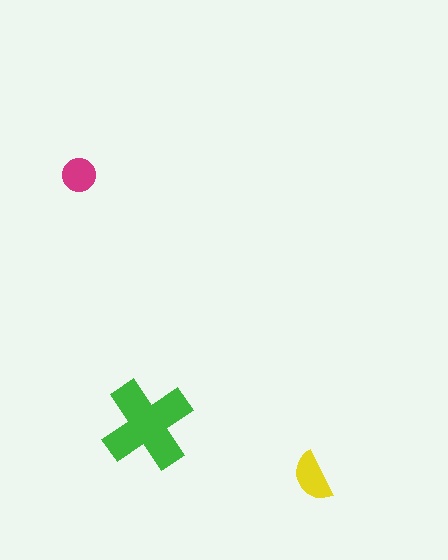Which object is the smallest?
The magenta circle.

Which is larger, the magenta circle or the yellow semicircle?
The yellow semicircle.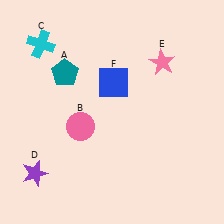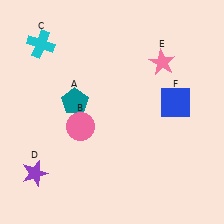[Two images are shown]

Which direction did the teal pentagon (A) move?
The teal pentagon (A) moved down.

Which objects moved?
The objects that moved are: the teal pentagon (A), the blue square (F).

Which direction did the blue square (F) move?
The blue square (F) moved right.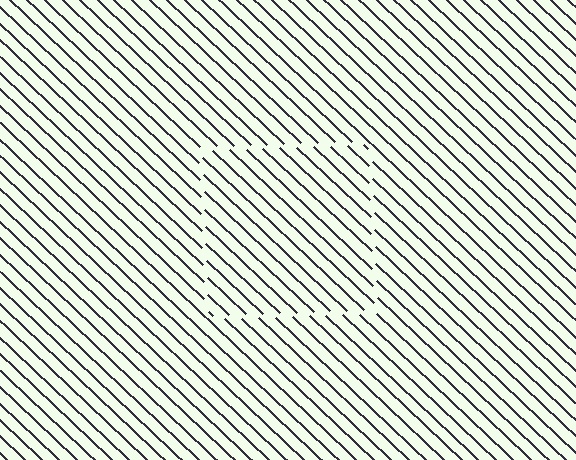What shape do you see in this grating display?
An illusory square. The interior of the shape contains the same grating, shifted by half a period — the contour is defined by the phase discontinuity where line-ends from the inner and outer gratings abut.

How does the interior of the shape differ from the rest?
The interior of the shape contains the same grating, shifted by half a period — the contour is defined by the phase discontinuity where line-ends from the inner and outer gratings abut.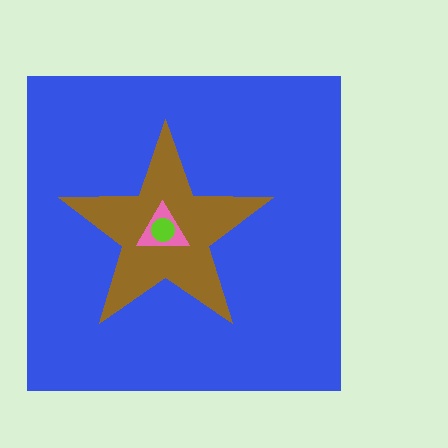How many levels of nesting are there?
4.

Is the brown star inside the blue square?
Yes.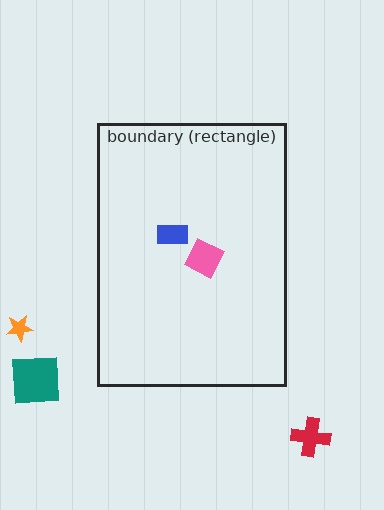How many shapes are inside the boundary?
2 inside, 3 outside.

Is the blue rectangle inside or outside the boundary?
Inside.